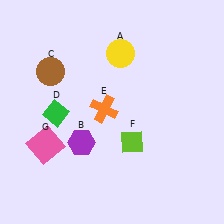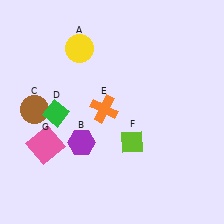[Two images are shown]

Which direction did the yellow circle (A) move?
The yellow circle (A) moved left.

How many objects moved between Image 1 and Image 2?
2 objects moved between the two images.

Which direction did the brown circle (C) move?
The brown circle (C) moved down.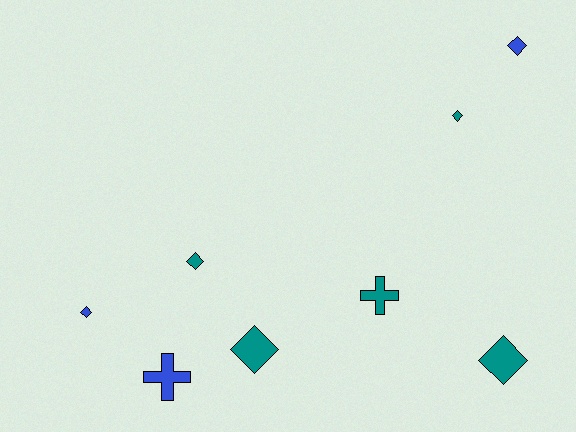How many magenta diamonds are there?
There are no magenta diamonds.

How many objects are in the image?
There are 8 objects.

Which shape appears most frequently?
Diamond, with 6 objects.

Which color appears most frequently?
Teal, with 5 objects.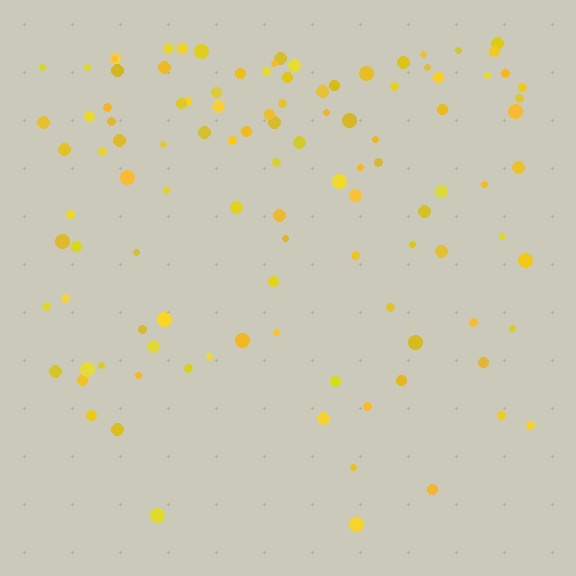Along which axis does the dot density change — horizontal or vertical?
Vertical.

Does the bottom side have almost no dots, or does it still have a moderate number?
Still a moderate number, just noticeably fewer than the top.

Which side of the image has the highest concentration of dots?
The top.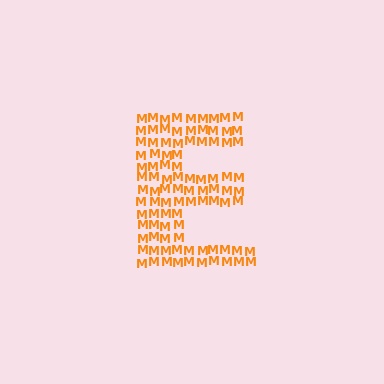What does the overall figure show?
The overall figure shows the letter E.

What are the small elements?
The small elements are letter M's.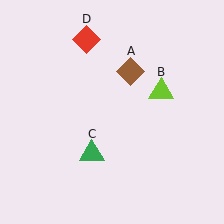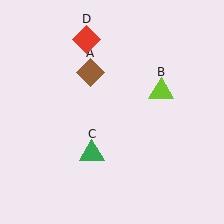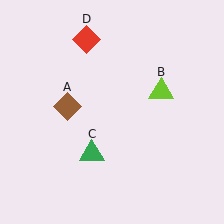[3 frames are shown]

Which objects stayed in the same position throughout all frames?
Lime triangle (object B) and green triangle (object C) and red diamond (object D) remained stationary.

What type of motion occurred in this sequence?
The brown diamond (object A) rotated counterclockwise around the center of the scene.